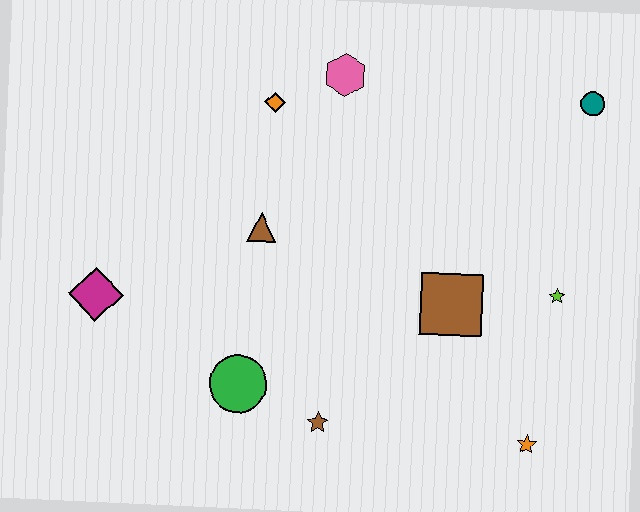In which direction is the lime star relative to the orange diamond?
The lime star is to the right of the orange diamond.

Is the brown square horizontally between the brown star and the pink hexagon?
No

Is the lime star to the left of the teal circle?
Yes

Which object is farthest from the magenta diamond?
The teal circle is farthest from the magenta diamond.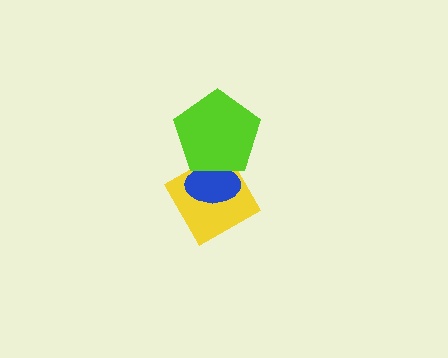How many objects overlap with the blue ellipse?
2 objects overlap with the blue ellipse.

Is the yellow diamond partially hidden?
Yes, it is partially covered by another shape.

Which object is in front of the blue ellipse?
The lime pentagon is in front of the blue ellipse.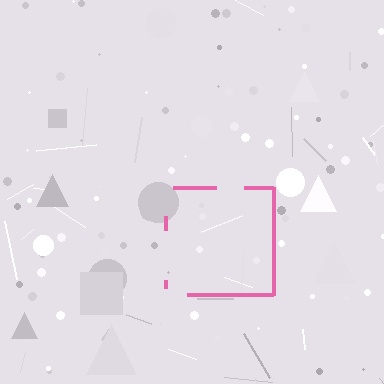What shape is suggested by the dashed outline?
The dashed outline suggests a square.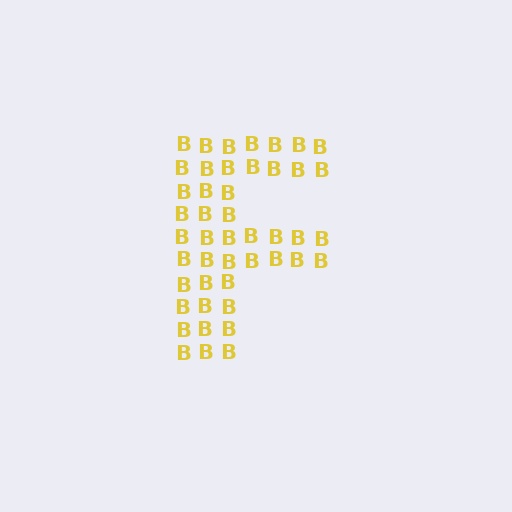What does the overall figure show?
The overall figure shows the letter F.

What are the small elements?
The small elements are letter B's.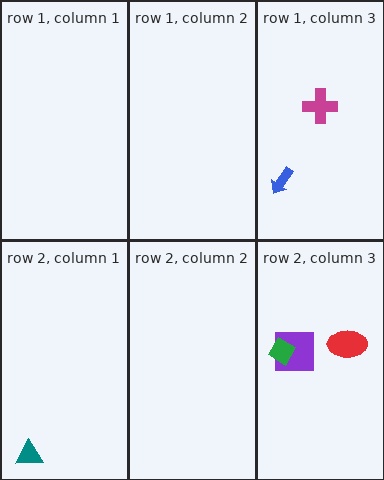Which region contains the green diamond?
The row 2, column 3 region.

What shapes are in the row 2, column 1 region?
The teal triangle.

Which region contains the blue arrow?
The row 1, column 3 region.